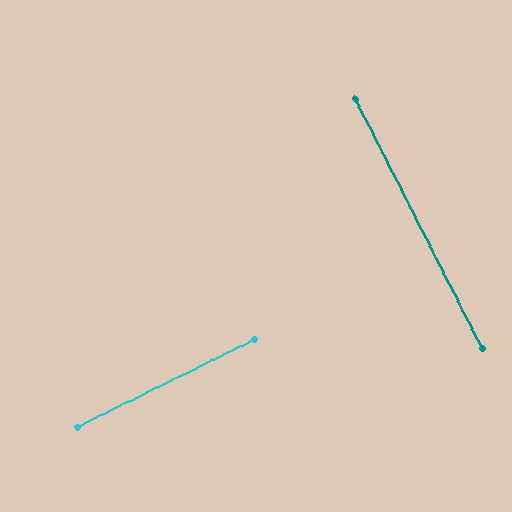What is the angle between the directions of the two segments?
Approximately 89 degrees.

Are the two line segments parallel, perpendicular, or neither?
Perpendicular — they meet at approximately 89°.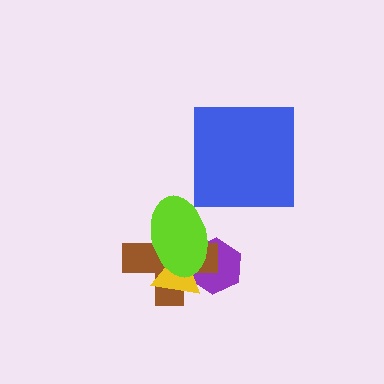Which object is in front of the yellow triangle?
The lime ellipse is in front of the yellow triangle.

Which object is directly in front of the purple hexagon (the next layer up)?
The brown cross is directly in front of the purple hexagon.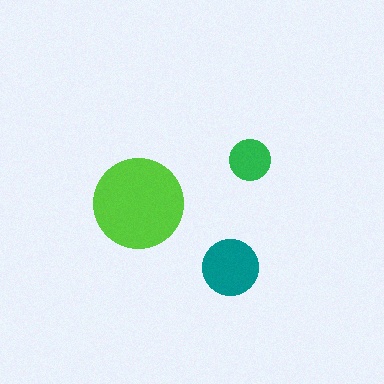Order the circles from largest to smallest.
the lime one, the teal one, the green one.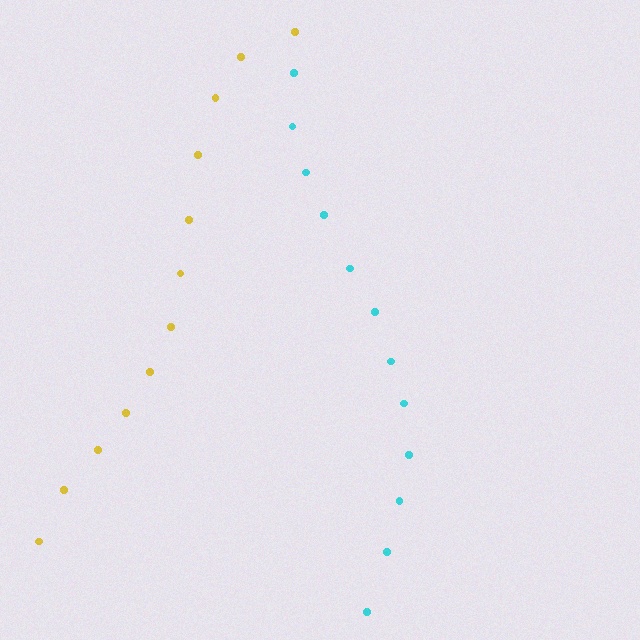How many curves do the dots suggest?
There are 2 distinct paths.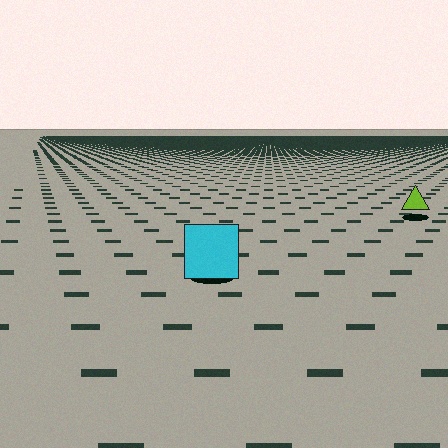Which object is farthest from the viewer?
The lime triangle is farthest from the viewer. It appears smaller and the ground texture around it is denser.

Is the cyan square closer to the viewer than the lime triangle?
Yes. The cyan square is closer — you can tell from the texture gradient: the ground texture is coarser near it.